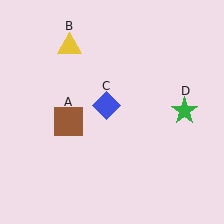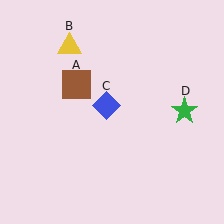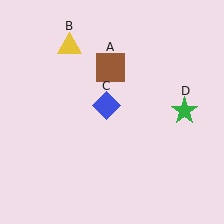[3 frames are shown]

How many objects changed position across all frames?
1 object changed position: brown square (object A).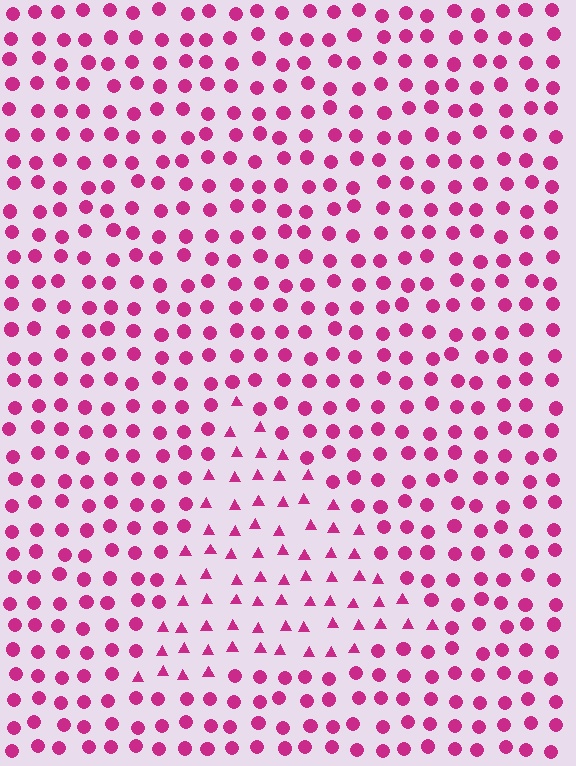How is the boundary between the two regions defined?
The boundary is defined by a change in element shape: triangles inside vs. circles outside. All elements share the same color and spacing.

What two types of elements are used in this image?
The image uses triangles inside the triangle region and circles outside it.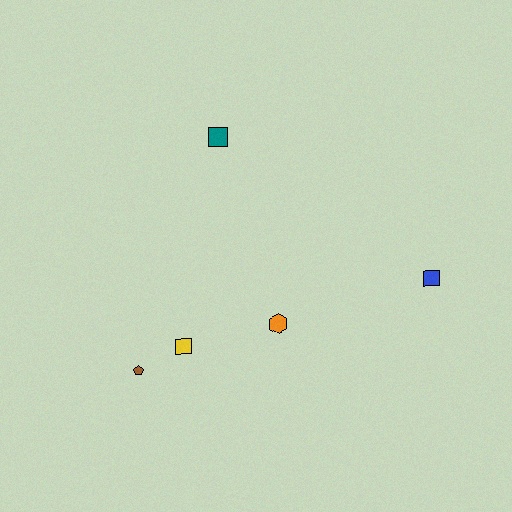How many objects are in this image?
There are 5 objects.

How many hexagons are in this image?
There is 1 hexagon.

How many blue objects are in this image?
There is 1 blue object.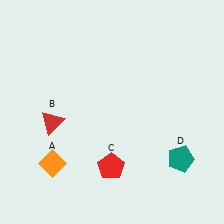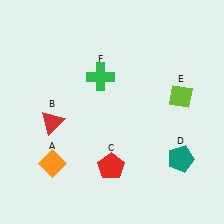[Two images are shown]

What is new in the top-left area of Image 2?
A green cross (F) was added in the top-left area of Image 2.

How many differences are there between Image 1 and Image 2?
There are 2 differences between the two images.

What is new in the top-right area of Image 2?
A lime diamond (E) was added in the top-right area of Image 2.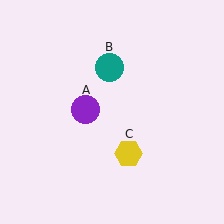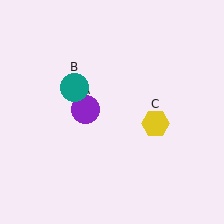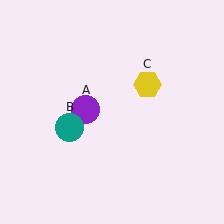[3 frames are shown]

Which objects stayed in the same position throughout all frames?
Purple circle (object A) remained stationary.